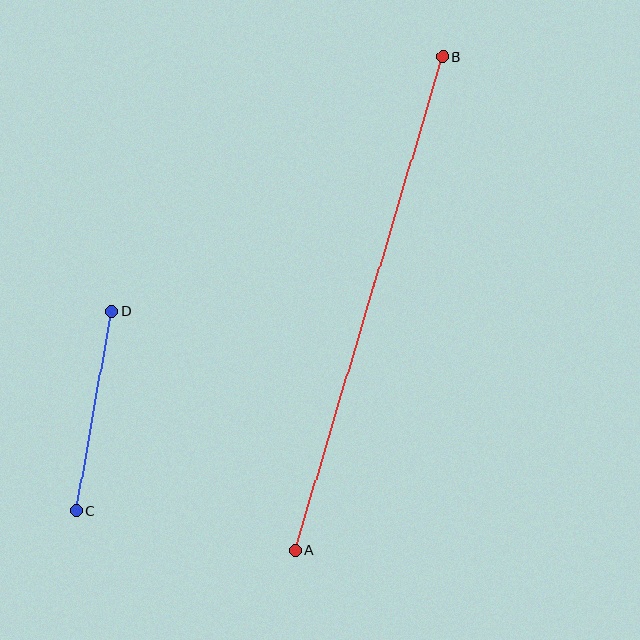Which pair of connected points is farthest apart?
Points A and B are farthest apart.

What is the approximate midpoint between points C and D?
The midpoint is at approximately (94, 411) pixels.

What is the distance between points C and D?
The distance is approximately 202 pixels.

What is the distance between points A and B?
The distance is approximately 515 pixels.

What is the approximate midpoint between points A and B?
The midpoint is at approximately (369, 303) pixels.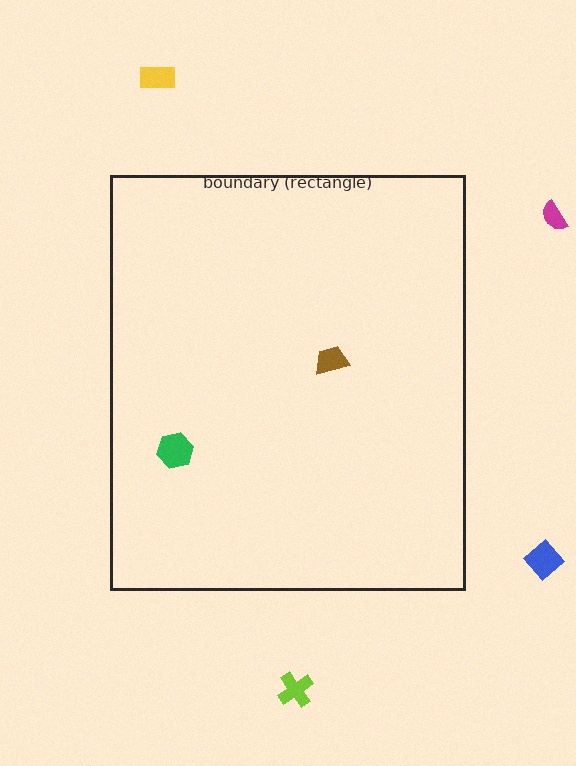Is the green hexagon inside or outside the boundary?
Inside.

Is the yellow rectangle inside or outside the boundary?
Outside.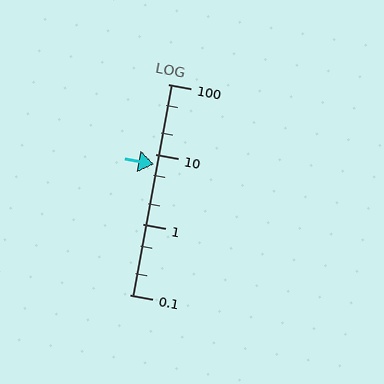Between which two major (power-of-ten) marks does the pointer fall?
The pointer is between 1 and 10.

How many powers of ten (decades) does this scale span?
The scale spans 3 decades, from 0.1 to 100.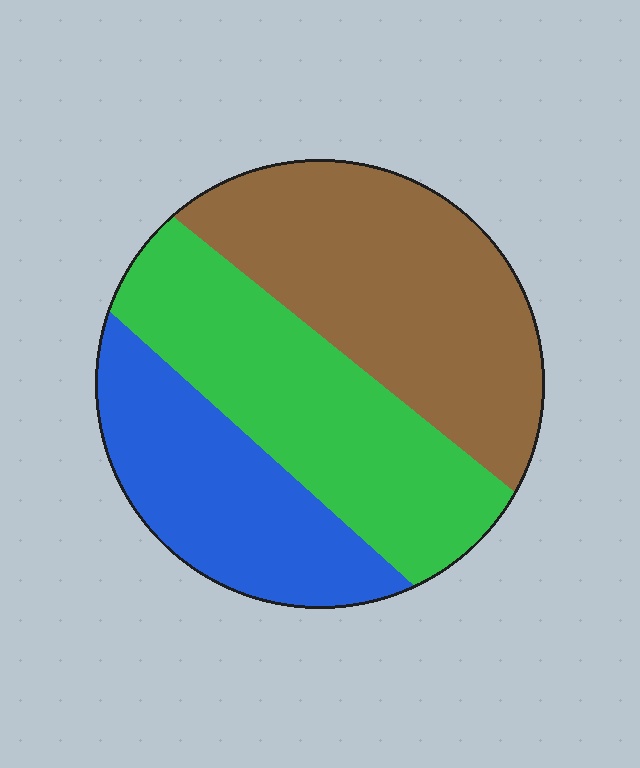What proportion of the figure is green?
Green takes up about one third (1/3) of the figure.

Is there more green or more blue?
Green.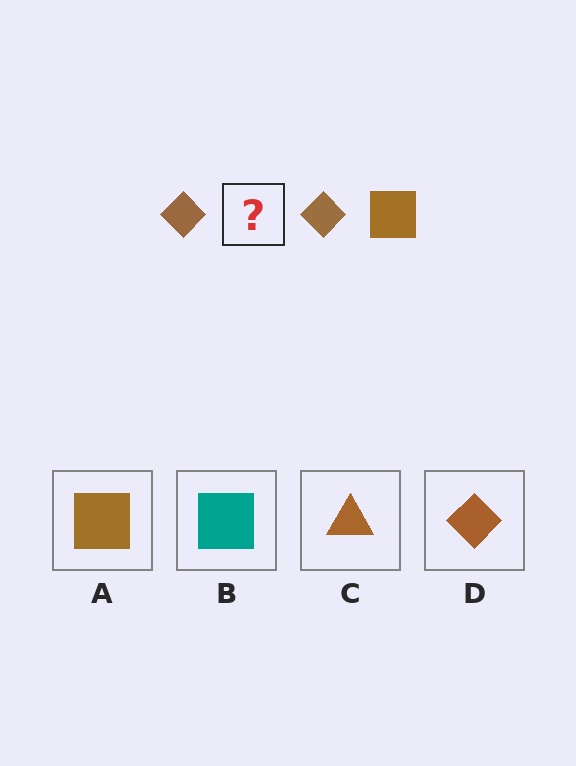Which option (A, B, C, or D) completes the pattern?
A.